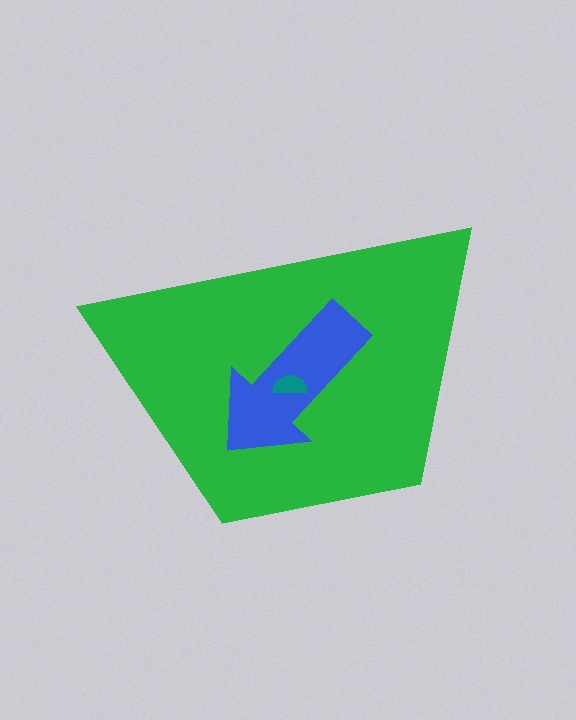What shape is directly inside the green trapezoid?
The blue arrow.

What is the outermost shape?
The green trapezoid.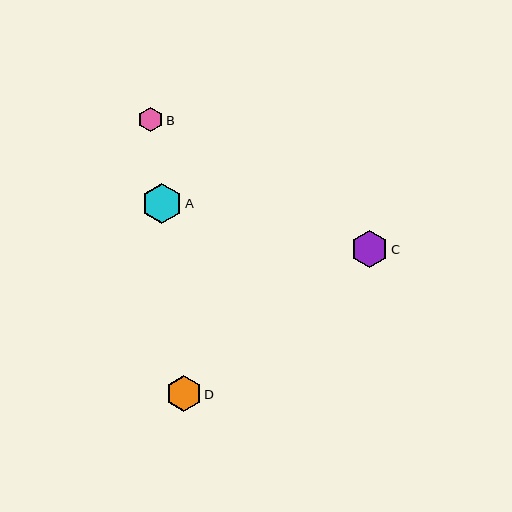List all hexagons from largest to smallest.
From largest to smallest: A, C, D, B.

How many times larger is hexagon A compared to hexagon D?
Hexagon A is approximately 1.1 times the size of hexagon D.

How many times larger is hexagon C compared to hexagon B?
Hexagon C is approximately 1.5 times the size of hexagon B.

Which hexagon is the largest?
Hexagon A is the largest with a size of approximately 40 pixels.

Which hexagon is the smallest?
Hexagon B is the smallest with a size of approximately 24 pixels.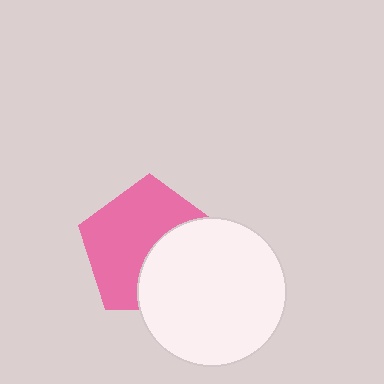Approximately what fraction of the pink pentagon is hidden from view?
Roughly 40% of the pink pentagon is hidden behind the white circle.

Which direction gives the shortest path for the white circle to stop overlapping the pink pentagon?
Moving toward the lower-right gives the shortest separation.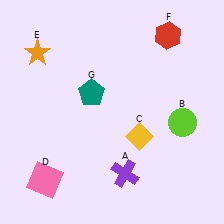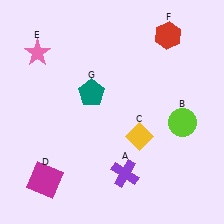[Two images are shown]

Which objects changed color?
D changed from pink to magenta. E changed from orange to pink.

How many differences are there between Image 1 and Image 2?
There are 2 differences between the two images.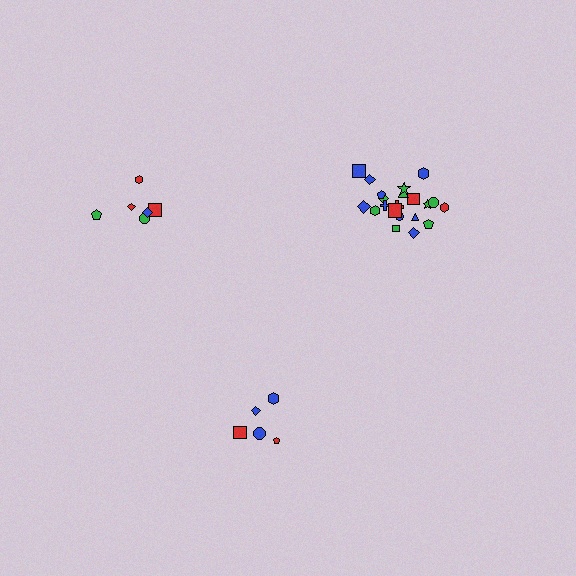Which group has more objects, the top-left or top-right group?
The top-right group.